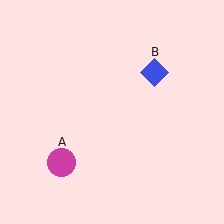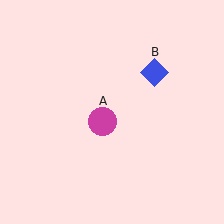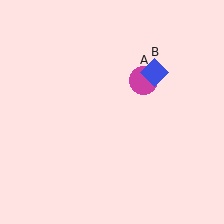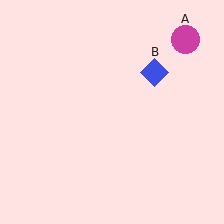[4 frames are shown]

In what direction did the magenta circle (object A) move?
The magenta circle (object A) moved up and to the right.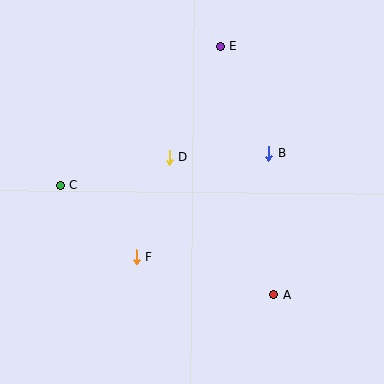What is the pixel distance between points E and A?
The distance between E and A is 254 pixels.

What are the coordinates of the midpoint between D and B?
The midpoint between D and B is at (219, 155).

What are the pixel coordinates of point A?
Point A is at (274, 294).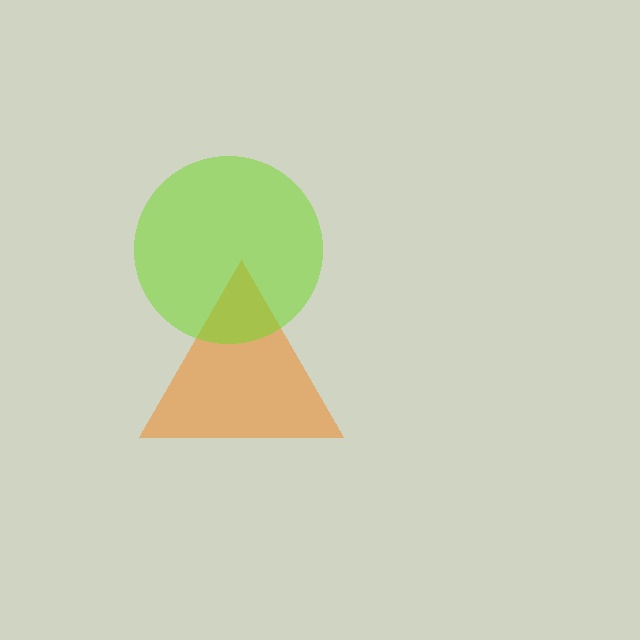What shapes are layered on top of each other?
The layered shapes are: an orange triangle, a lime circle.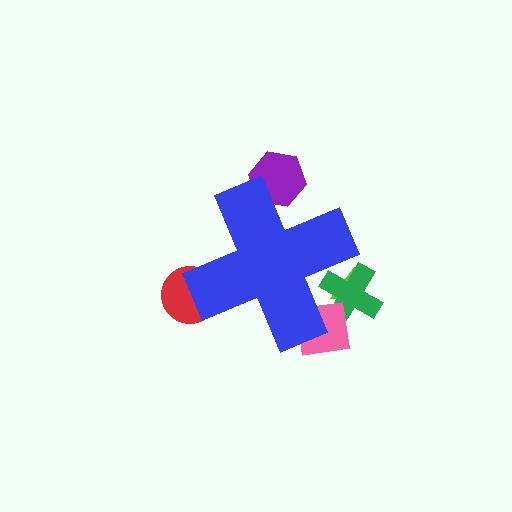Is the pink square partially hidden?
Yes, the pink square is partially hidden behind the blue cross.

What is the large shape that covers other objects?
A blue cross.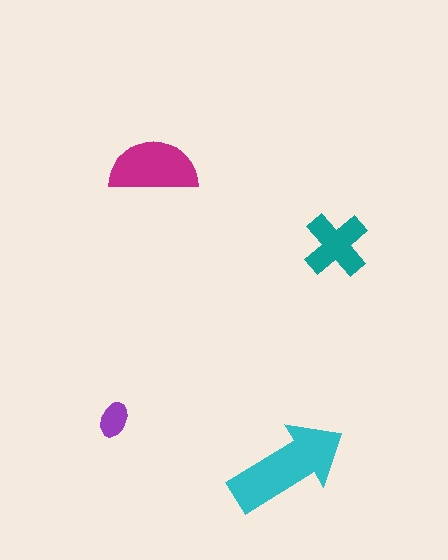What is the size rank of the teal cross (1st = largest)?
3rd.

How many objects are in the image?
There are 4 objects in the image.